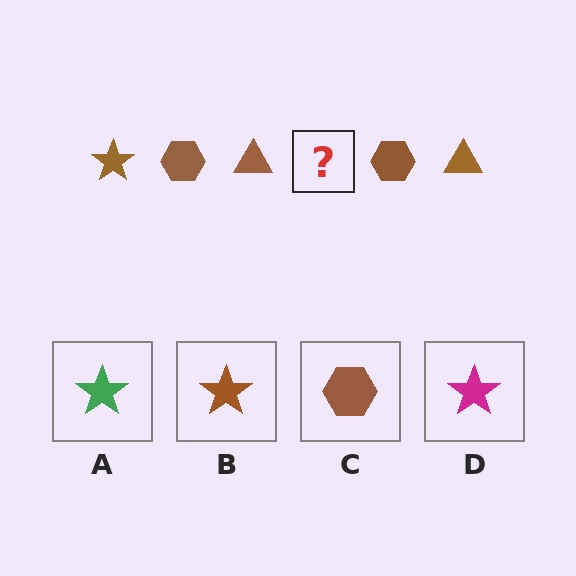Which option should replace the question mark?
Option B.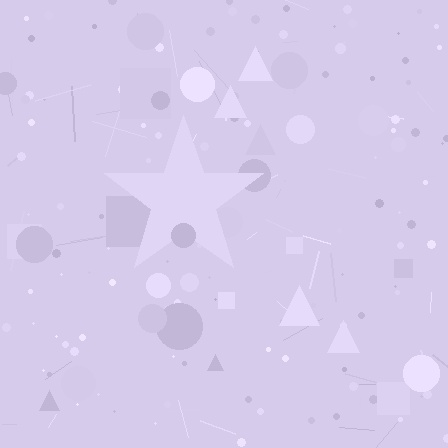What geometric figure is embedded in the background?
A star is embedded in the background.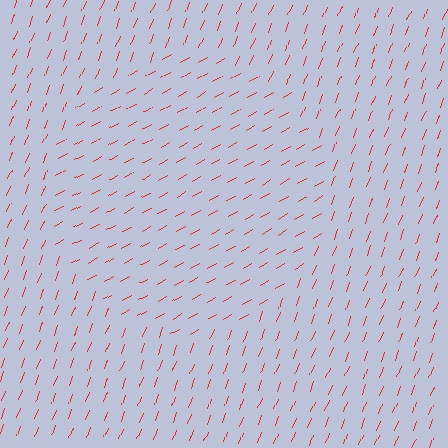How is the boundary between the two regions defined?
The boundary is defined purely by a change in line orientation (approximately 40 degrees difference). All lines are the same color and thickness.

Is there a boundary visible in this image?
Yes, there is a texture boundary formed by a change in line orientation.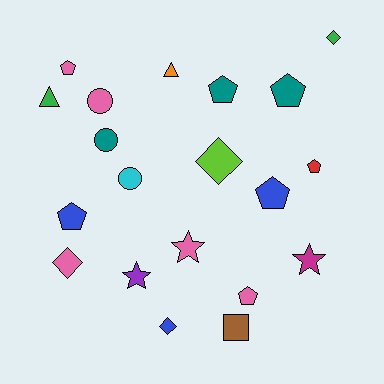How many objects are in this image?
There are 20 objects.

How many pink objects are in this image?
There are 5 pink objects.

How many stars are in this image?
There are 3 stars.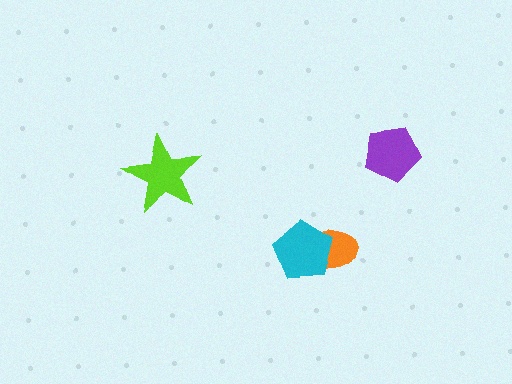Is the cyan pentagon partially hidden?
No, no other shape covers it.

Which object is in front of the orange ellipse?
The cyan pentagon is in front of the orange ellipse.